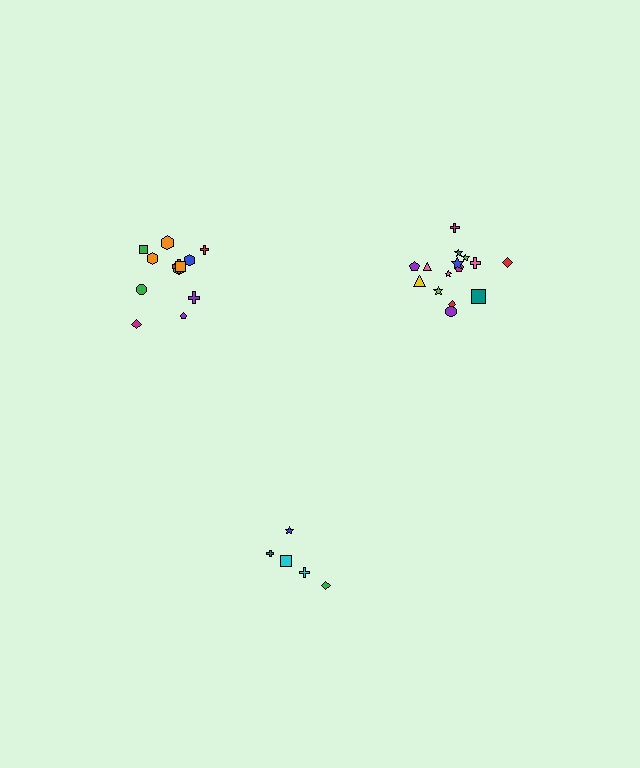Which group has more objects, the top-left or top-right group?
The top-right group.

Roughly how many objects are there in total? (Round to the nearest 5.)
Roughly 30 objects in total.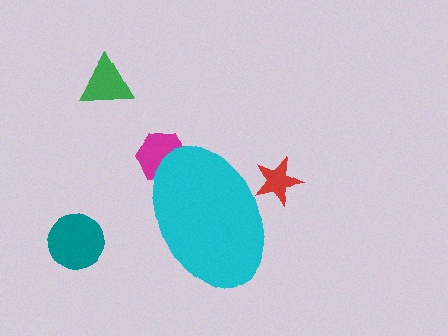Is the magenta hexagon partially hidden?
Yes, the magenta hexagon is partially hidden behind the cyan ellipse.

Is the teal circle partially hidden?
No, the teal circle is fully visible.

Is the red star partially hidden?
Yes, the red star is partially hidden behind the cyan ellipse.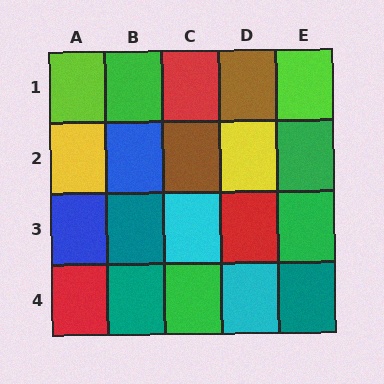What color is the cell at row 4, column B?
Teal.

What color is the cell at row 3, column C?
Cyan.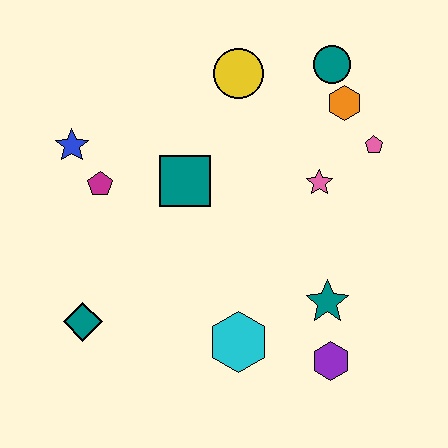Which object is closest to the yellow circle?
The teal circle is closest to the yellow circle.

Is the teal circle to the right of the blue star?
Yes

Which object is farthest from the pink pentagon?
The teal diamond is farthest from the pink pentagon.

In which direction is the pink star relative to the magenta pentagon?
The pink star is to the right of the magenta pentagon.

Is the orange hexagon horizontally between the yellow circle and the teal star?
No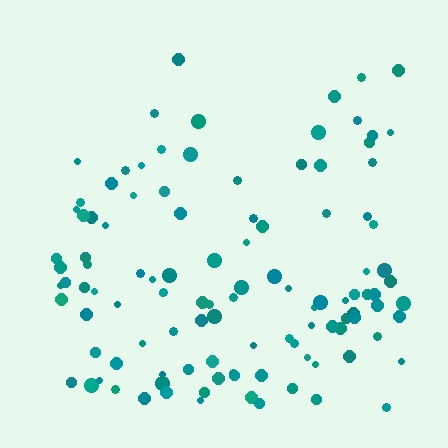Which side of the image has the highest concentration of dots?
The bottom.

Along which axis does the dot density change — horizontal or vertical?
Vertical.